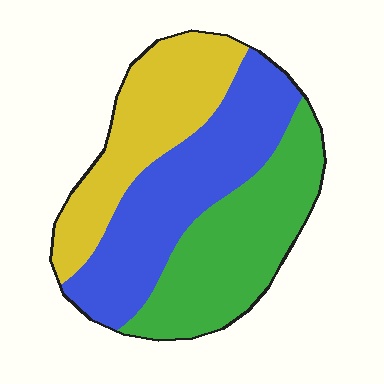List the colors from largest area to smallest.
From largest to smallest: blue, green, yellow.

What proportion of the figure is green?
Green covers around 35% of the figure.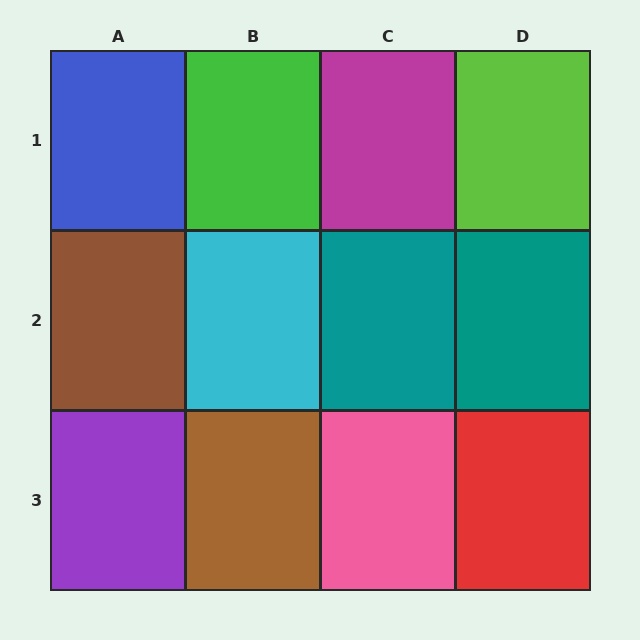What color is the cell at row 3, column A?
Purple.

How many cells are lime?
1 cell is lime.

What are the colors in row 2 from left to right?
Brown, cyan, teal, teal.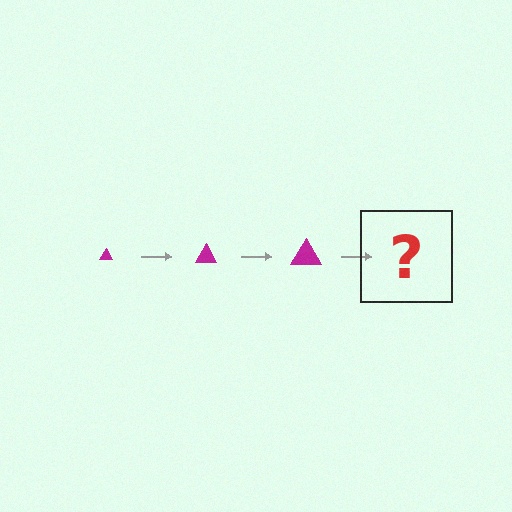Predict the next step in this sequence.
The next step is a magenta triangle, larger than the previous one.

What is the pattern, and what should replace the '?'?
The pattern is that the triangle gets progressively larger each step. The '?' should be a magenta triangle, larger than the previous one.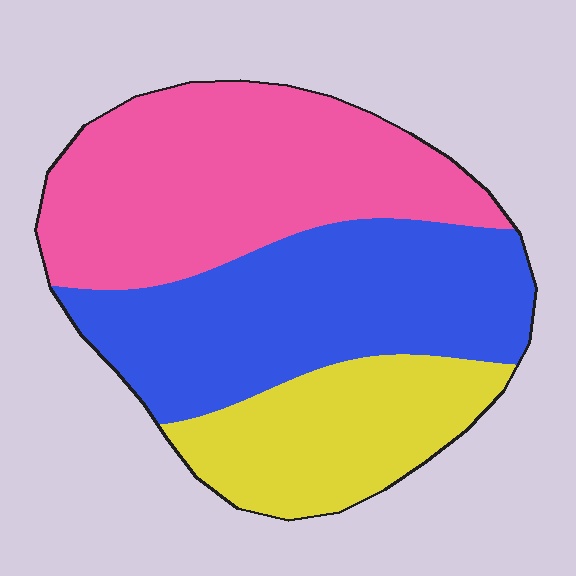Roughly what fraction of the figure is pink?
Pink covers 40% of the figure.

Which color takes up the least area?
Yellow, at roughly 25%.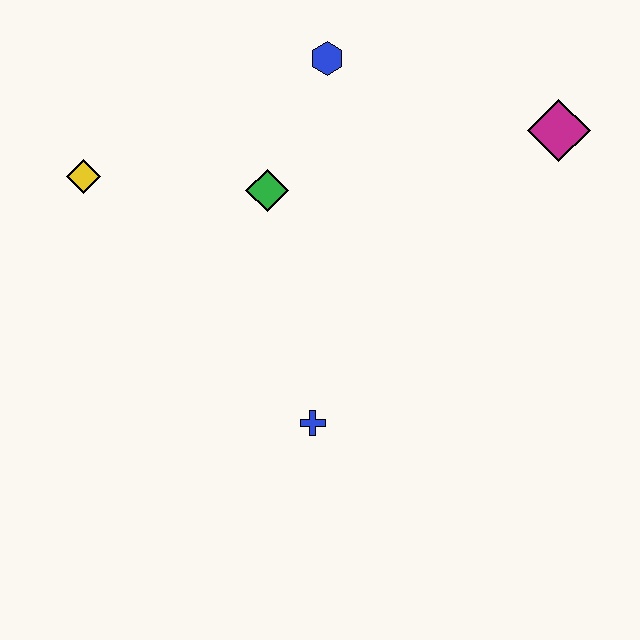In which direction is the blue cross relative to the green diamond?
The blue cross is below the green diamond.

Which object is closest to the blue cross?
The green diamond is closest to the blue cross.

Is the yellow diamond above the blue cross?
Yes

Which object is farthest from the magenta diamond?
The yellow diamond is farthest from the magenta diamond.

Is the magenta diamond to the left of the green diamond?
No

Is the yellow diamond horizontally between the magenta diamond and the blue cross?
No